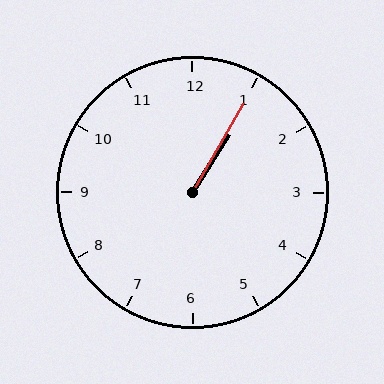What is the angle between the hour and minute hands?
Approximately 2 degrees.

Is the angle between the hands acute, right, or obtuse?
It is acute.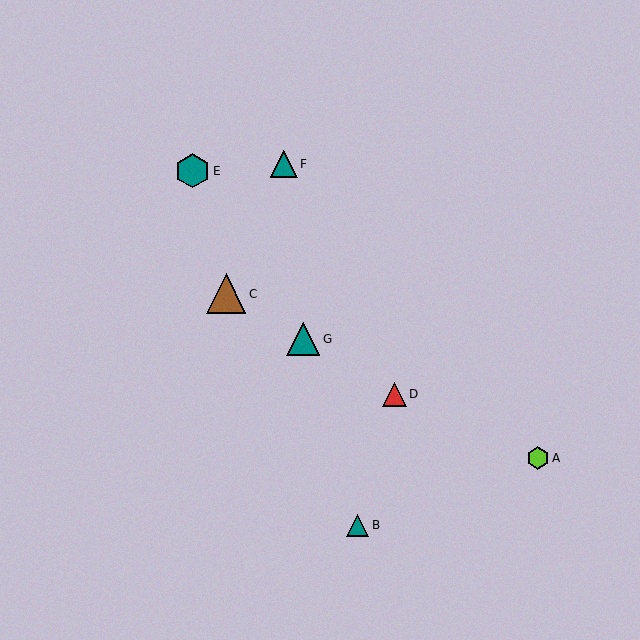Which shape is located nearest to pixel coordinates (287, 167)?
The teal triangle (labeled F) at (284, 164) is nearest to that location.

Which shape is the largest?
The brown triangle (labeled C) is the largest.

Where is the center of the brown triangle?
The center of the brown triangle is at (226, 294).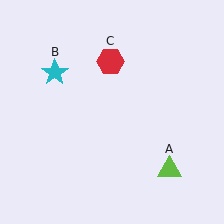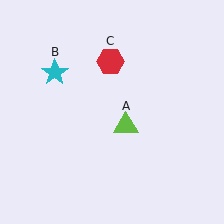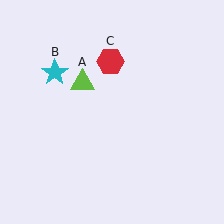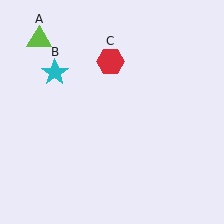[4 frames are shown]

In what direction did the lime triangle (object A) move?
The lime triangle (object A) moved up and to the left.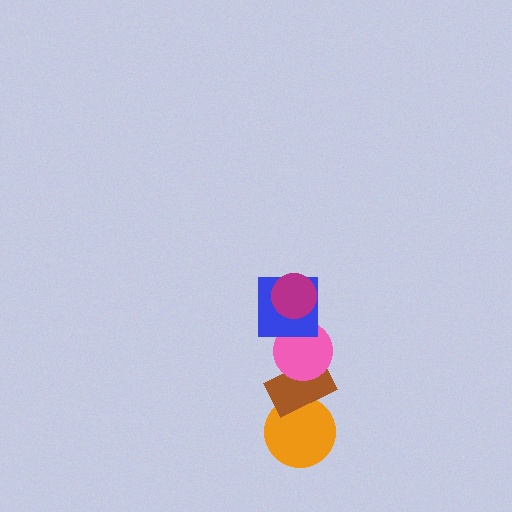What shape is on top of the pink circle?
The blue square is on top of the pink circle.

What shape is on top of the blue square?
The magenta circle is on top of the blue square.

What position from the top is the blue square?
The blue square is 2nd from the top.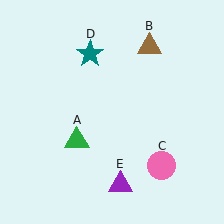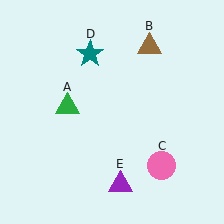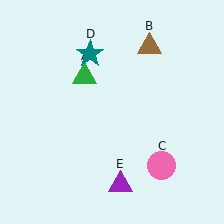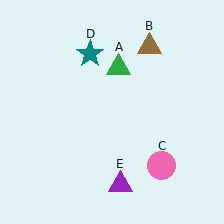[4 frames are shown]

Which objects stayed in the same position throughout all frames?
Brown triangle (object B) and pink circle (object C) and teal star (object D) and purple triangle (object E) remained stationary.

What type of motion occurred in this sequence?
The green triangle (object A) rotated clockwise around the center of the scene.